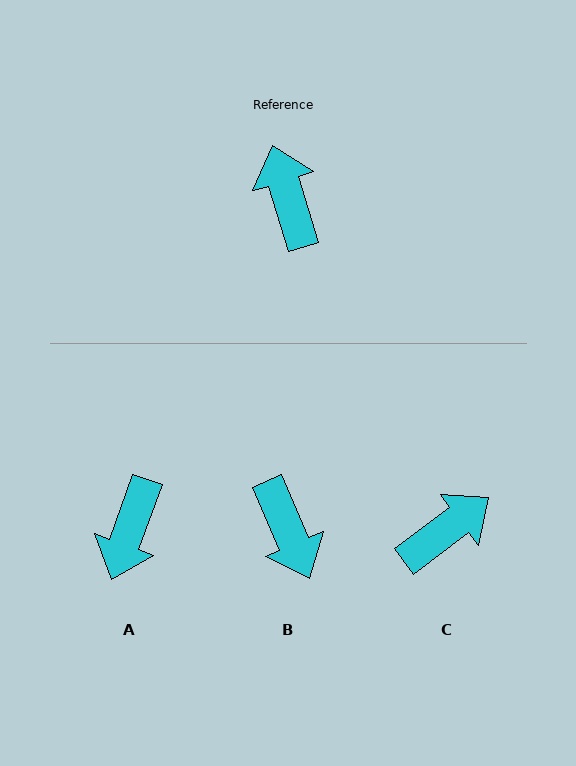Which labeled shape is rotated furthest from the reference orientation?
B, about 173 degrees away.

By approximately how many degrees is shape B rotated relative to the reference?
Approximately 173 degrees clockwise.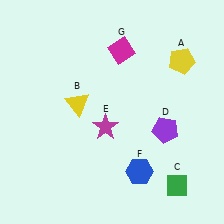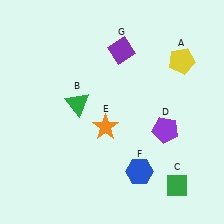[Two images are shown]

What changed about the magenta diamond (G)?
In Image 1, G is magenta. In Image 2, it changed to purple.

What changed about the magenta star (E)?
In Image 1, E is magenta. In Image 2, it changed to orange.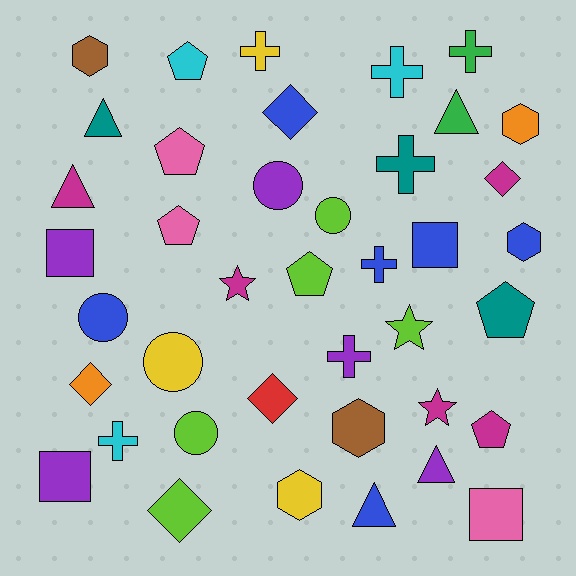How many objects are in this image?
There are 40 objects.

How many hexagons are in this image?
There are 5 hexagons.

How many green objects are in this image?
There are 2 green objects.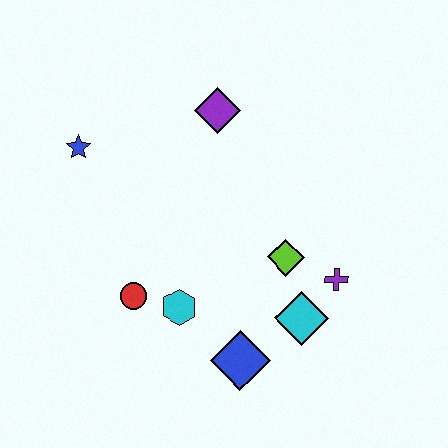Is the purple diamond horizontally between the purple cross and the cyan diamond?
No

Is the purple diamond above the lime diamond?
Yes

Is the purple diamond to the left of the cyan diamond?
Yes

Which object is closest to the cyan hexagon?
The red circle is closest to the cyan hexagon.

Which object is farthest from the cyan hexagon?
The purple diamond is farthest from the cyan hexagon.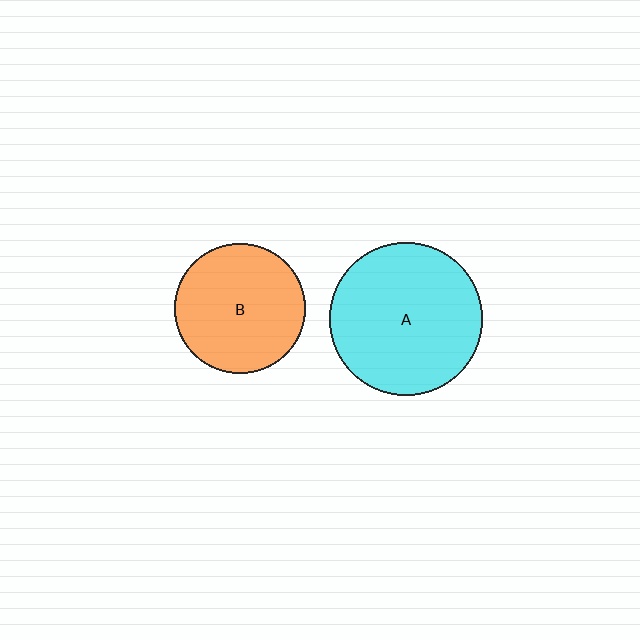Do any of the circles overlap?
No, none of the circles overlap.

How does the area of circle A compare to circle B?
Approximately 1.4 times.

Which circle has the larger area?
Circle A (cyan).